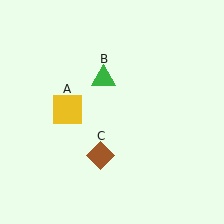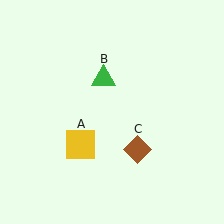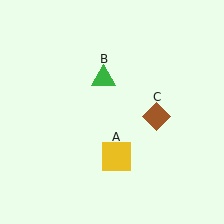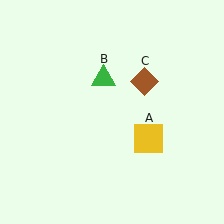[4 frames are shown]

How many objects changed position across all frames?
2 objects changed position: yellow square (object A), brown diamond (object C).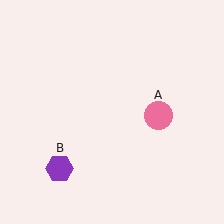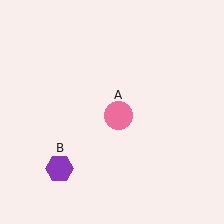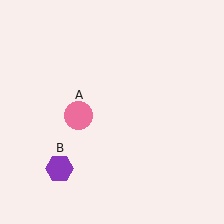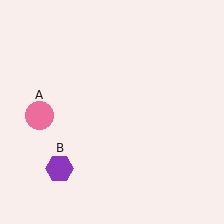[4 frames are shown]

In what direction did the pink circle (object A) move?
The pink circle (object A) moved left.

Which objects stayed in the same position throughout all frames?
Purple hexagon (object B) remained stationary.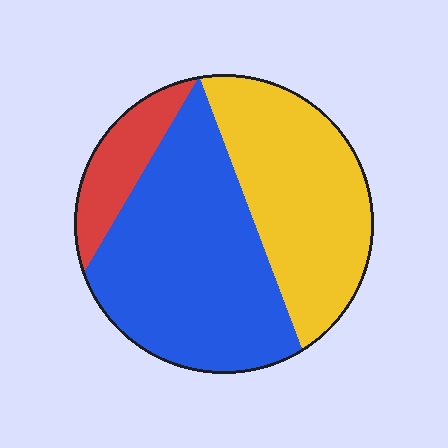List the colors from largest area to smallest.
From largest to smallest: blue, yellow, red.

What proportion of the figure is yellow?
Yellow takes up about three eighths (3/8) of the figure.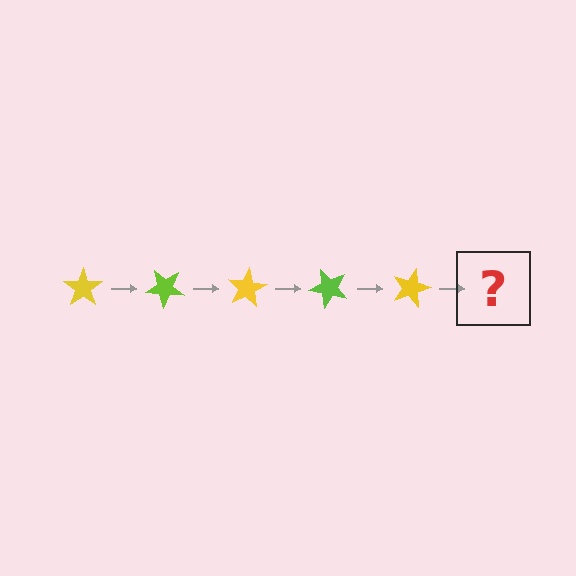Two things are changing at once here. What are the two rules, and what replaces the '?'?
The two rules are that it rotates 40 degrees each step and the color cycles through yellow and lime. The '?' should be a lime star, rotated 200 degrees from the start.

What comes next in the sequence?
The next element should be a lime star, rotated 200 degrees from the start.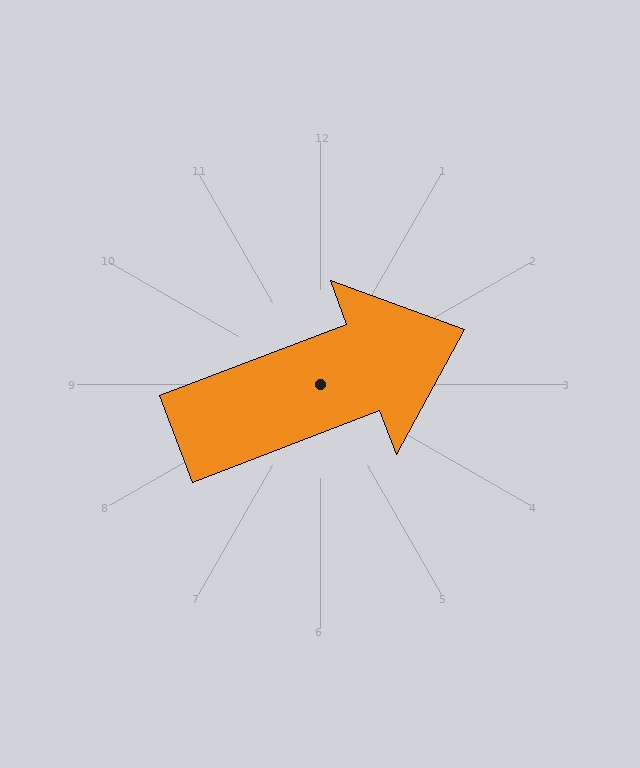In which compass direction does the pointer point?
East.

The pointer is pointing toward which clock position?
Roughly 2 o'clock.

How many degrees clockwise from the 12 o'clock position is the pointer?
Approximately 69 degrees.